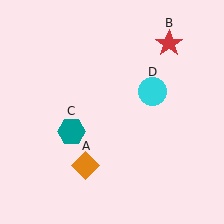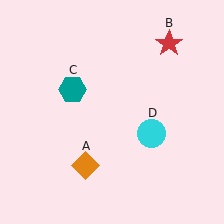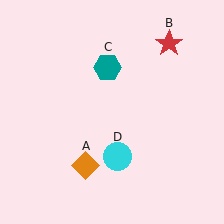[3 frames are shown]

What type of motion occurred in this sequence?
The teal hexagon (object C), cyan circle (object D) rotated clockwise around the center of the scene.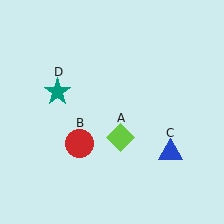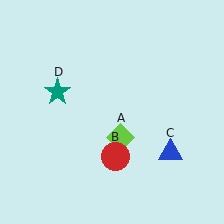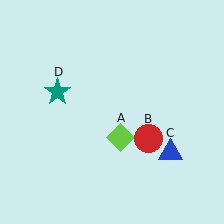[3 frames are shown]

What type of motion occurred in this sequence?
The red circle (object B) rotated counterclockwise around the center of the scene.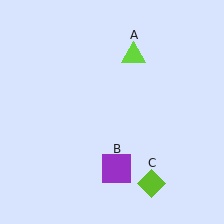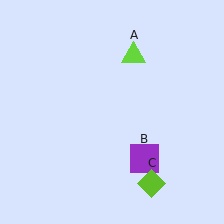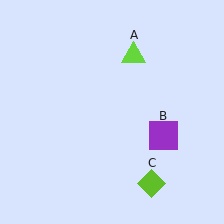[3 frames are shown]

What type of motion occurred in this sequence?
The purple square (object B) rotated counterclockwise around the center of the scene.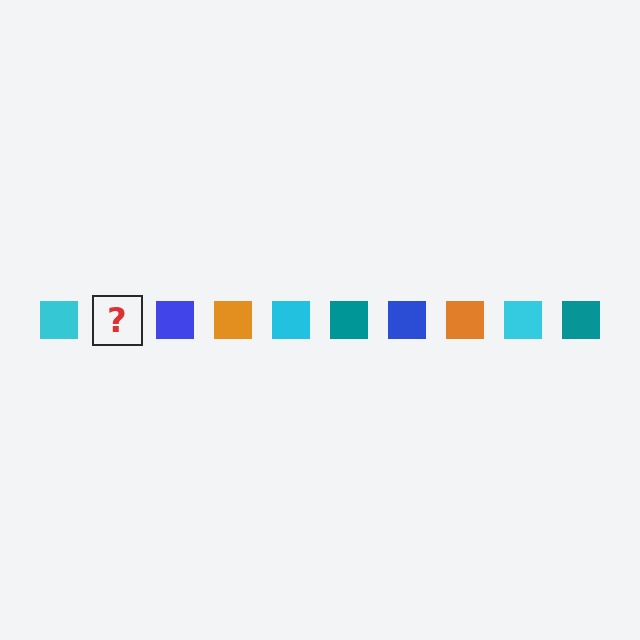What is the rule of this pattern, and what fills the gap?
The rule is that the pattern cycles through cyan, teal, blue, orange squares. The gap should be filled with a teal square.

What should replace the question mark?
The question mark should be replaced with a teal square.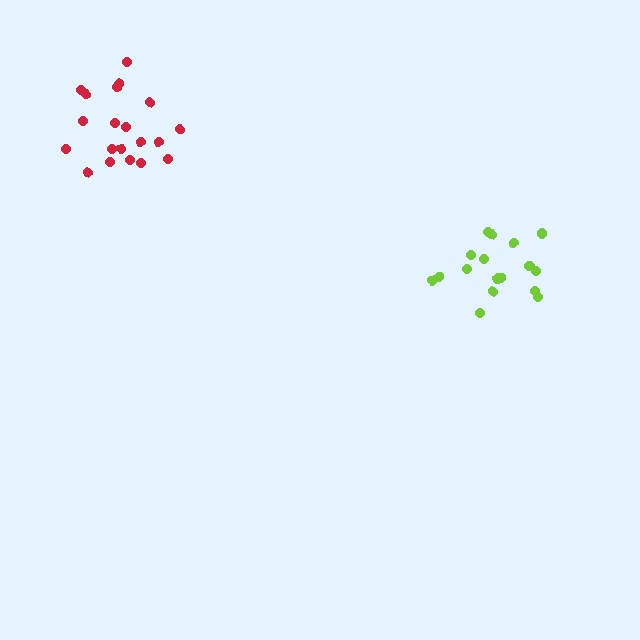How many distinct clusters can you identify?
There are 2 distinct clusters.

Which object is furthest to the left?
The red cluster is leftmost.